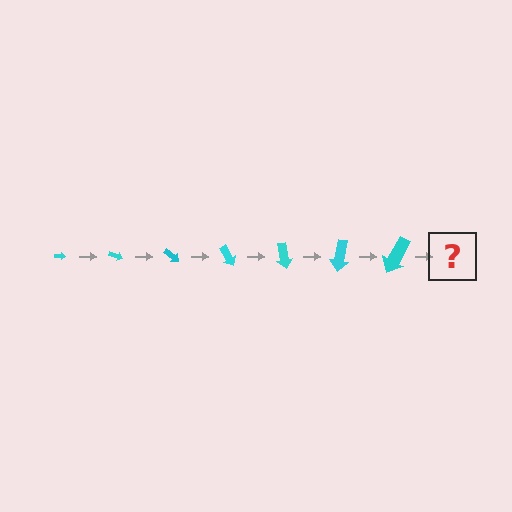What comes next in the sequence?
The next element should be an arrow, larger than the previous one and rotated 140 degrees from the start.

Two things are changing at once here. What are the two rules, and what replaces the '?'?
The two rules are that the arrow grows larger each step and it rotates 20 degrees each step. The '?' should be an arrow, larger than the previous one and rotated 140 degrees from the start.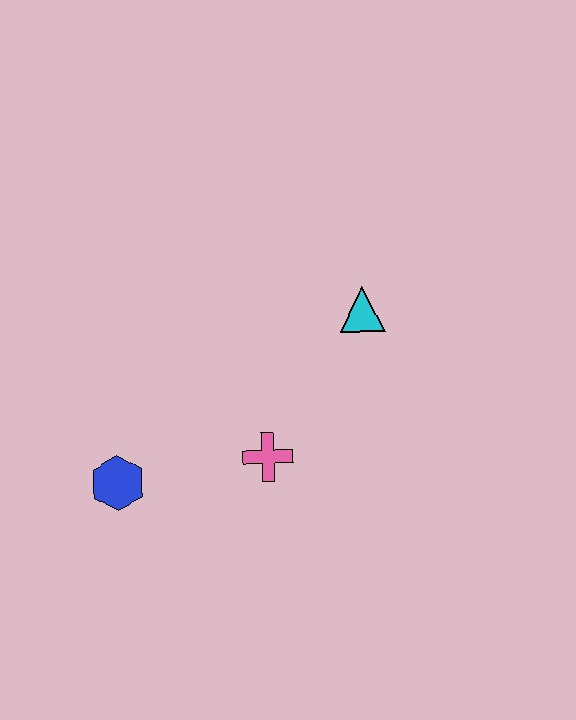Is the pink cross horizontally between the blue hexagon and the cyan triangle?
Yes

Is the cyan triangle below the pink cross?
No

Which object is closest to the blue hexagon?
The pink cross is closest to the blue hexagon.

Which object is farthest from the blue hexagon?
The cyan triangle is farthest from the blue hexagon.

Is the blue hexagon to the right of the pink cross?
No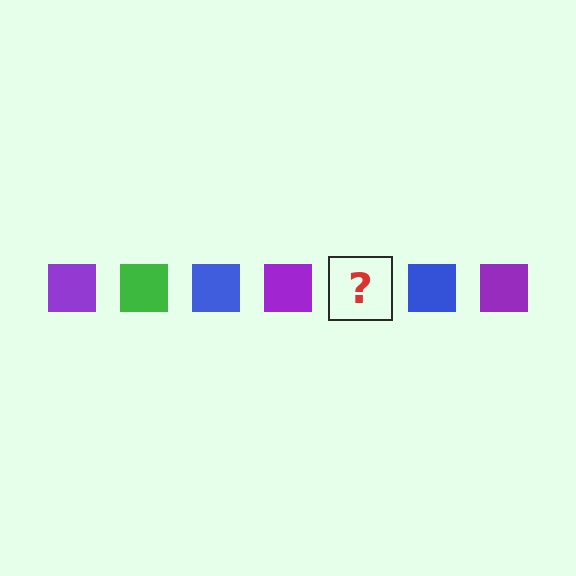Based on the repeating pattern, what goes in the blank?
The blank should be a green square.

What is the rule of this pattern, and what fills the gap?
The rule is that the pattern cycles through purple, green, blue squares. The gap should be filled with a green square.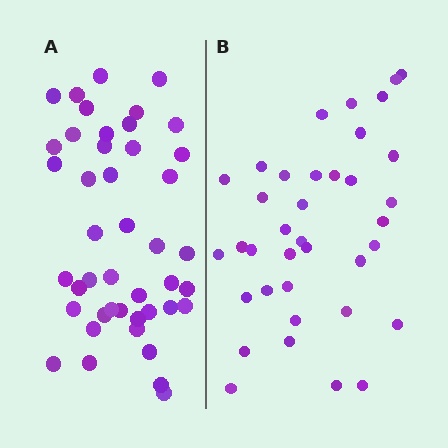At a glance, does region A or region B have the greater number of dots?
Region A (the left region) has more dots.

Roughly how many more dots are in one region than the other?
Region A has roughly 8 or so more dots than region B.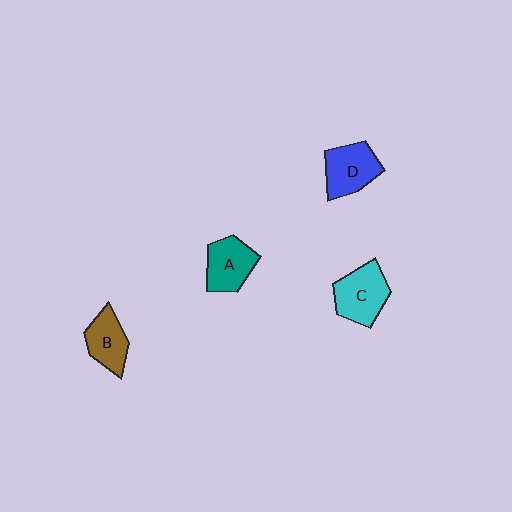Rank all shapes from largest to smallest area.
From largest to smallest: C (cyan), D (blue), A (teal), B (brown).